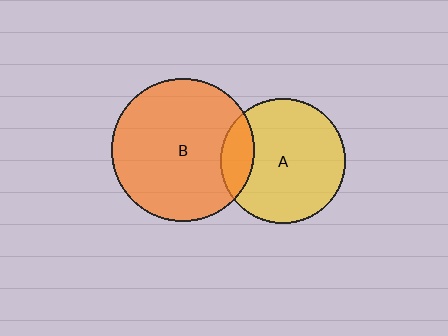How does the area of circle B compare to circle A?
Approximately 1.3 times.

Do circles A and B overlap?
Yes.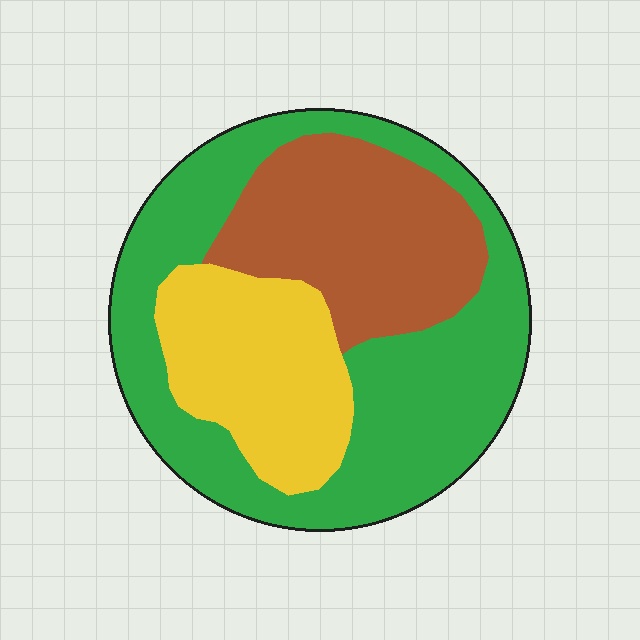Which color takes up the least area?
Yellow, at roughly 25%.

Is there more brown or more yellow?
Brown.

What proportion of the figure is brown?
Brown covers 27% of the figure.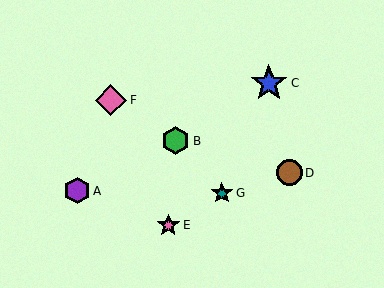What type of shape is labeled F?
Shape F is a pink diamond.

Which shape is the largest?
The blue star (labeled C) is the largest.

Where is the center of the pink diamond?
The center of the pink diamond is at (111, 100).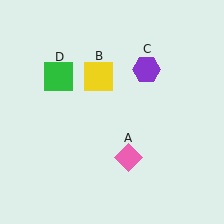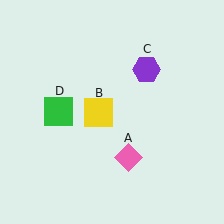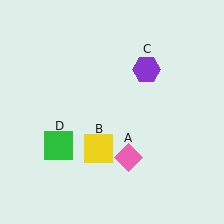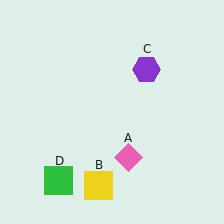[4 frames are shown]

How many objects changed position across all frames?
2 objects changed position: yellow square (object B), green square (object D).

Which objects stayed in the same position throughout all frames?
Pink diamond (object A) and purple hexagon (object C) remained stationary.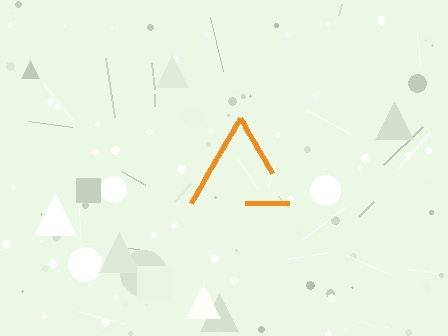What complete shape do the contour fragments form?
The contour fragments form a triangle.